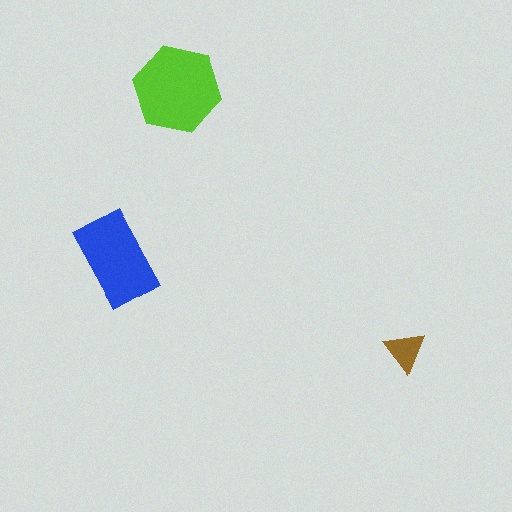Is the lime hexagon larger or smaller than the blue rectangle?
Larger.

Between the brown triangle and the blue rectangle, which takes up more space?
The blue rectangle.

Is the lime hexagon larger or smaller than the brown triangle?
Larger.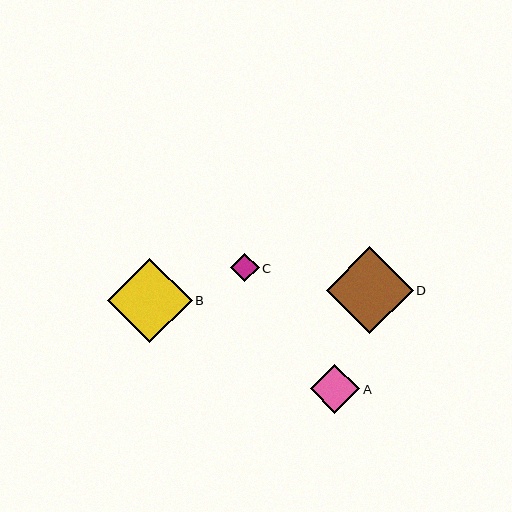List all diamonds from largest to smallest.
From largest to smallest: D, B, A, C.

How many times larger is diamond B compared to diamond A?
Diamond B is approximately 1.7 times the size of diamond A.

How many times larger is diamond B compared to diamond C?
Diamond B is approximately 2.9 times the size of diamond C.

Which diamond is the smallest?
Diamond C is the smallest with a size of approximately 29 pixels.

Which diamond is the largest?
Diamond D is the largest with a size of approximately 87 pixels.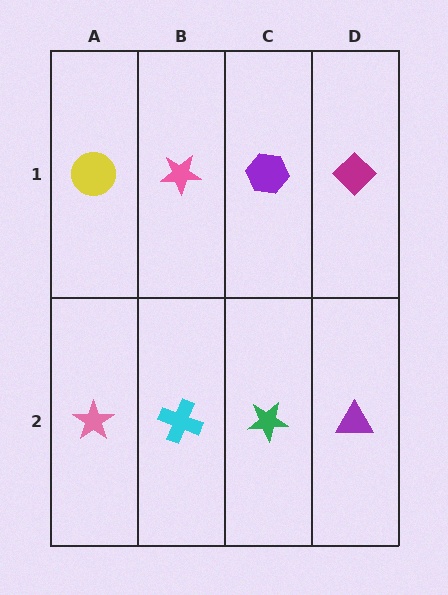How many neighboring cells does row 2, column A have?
2.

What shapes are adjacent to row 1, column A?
A pink star (row 2, column A), a pink star (row 1, column B).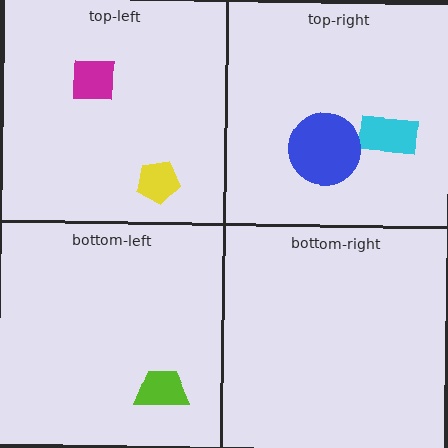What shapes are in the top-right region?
The cyan rectangle, the blue circle.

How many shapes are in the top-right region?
2.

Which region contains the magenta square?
The top-left region.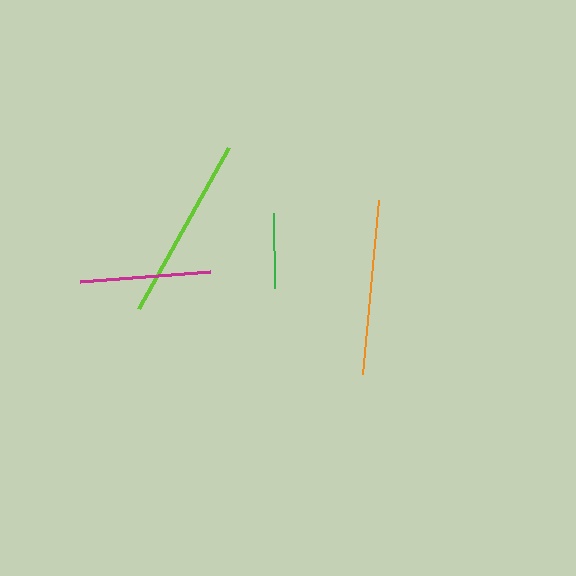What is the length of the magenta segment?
The magenta segment is approximately 131 pixels long.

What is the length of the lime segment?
The lime segment is approximately 184 pixels long.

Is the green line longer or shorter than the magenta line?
The magenta line is longer than the green line.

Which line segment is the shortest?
The green line is the shortest at approximately 75 pixels.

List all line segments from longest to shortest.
From longest to shortest: lime, orange, magenta, green.